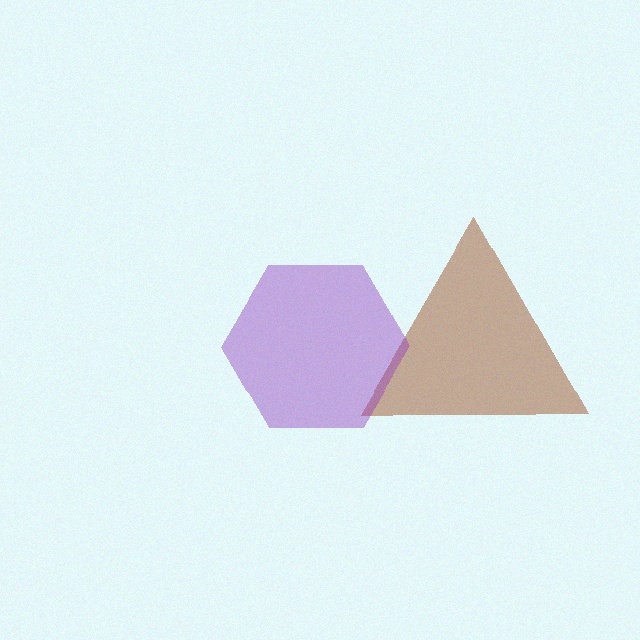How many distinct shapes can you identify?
There are 2 distinct shapes: a brown triangle, a purple hexagon.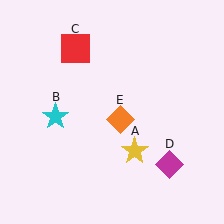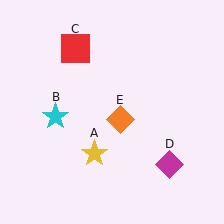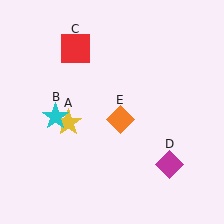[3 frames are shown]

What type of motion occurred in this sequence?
The yellow star (object A) rotated clockwise around the center of the scene.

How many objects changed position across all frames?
1 object changed position: yellow star (object A).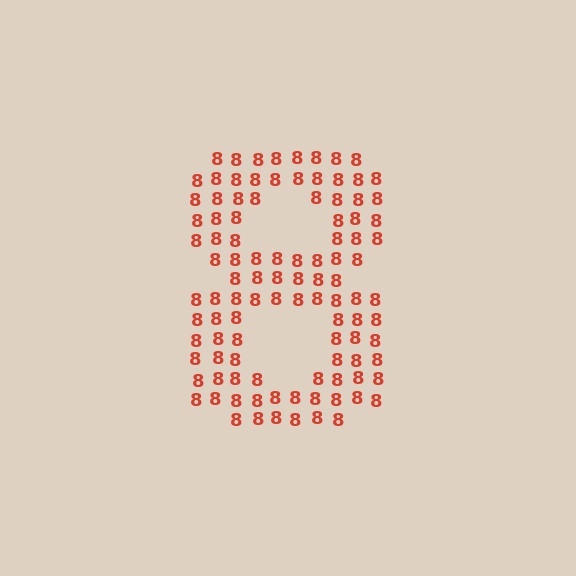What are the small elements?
The small elements are digit 8's.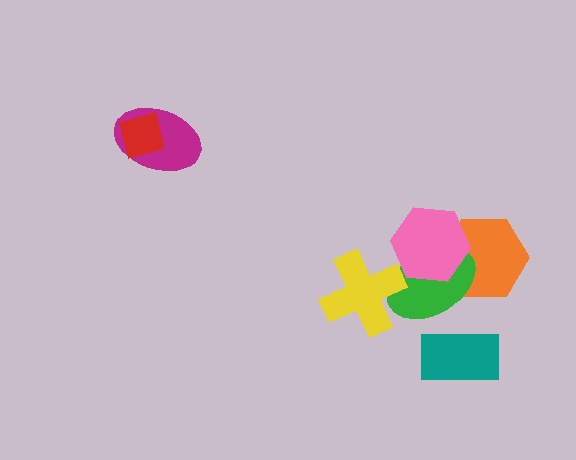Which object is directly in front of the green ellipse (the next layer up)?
The pink hexagon is directly in front of the green ellipse.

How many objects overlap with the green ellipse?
3 objects overlap with the green ellipse.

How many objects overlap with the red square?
1 object overlaps with the red square.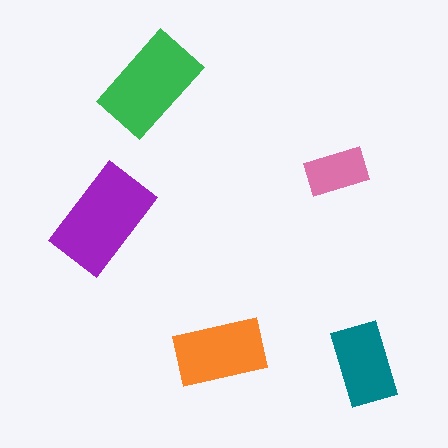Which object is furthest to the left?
The purple rectangle is leftmost.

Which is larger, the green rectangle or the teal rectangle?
The green one.